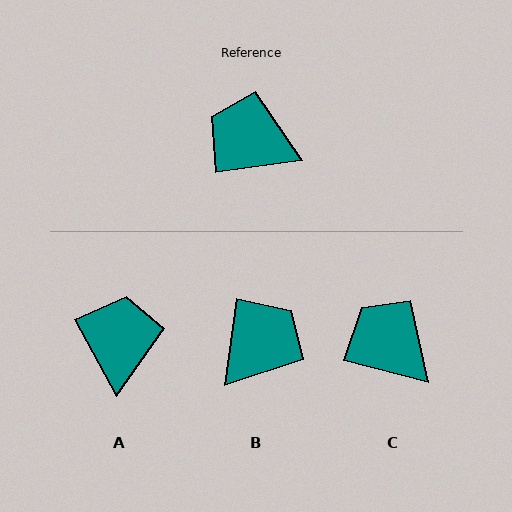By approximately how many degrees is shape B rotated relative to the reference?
Approximately 106 degrees clockwise.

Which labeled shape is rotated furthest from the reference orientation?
B, about 106 degrees away.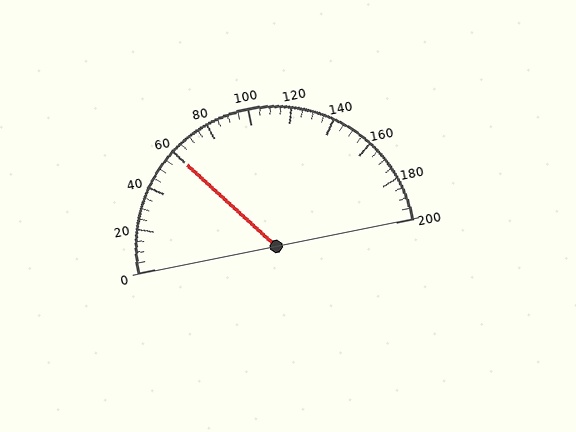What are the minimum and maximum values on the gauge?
The gauge ranges from 0 to 200.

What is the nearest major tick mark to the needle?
The nearest major tick mark is 60.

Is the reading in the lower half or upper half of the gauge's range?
The reading is in the lower half of the range (0 to 200).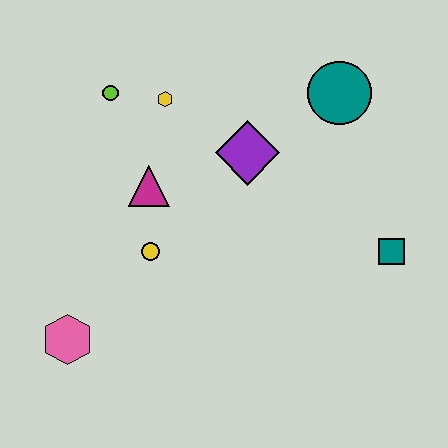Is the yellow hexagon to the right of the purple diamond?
No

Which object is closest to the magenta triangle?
The yellow circle is closest to the magenta triangle.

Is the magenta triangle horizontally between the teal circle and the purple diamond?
No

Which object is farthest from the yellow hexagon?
The teal square is farthest from the yellow hexagon.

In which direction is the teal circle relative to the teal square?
The teal circle is above the teal square.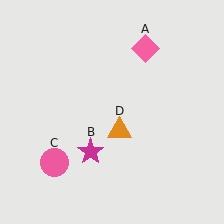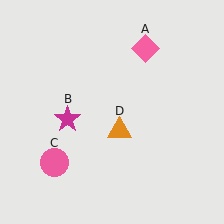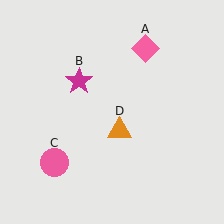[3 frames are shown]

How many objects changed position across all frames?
1 object changed position: magenta star (object B).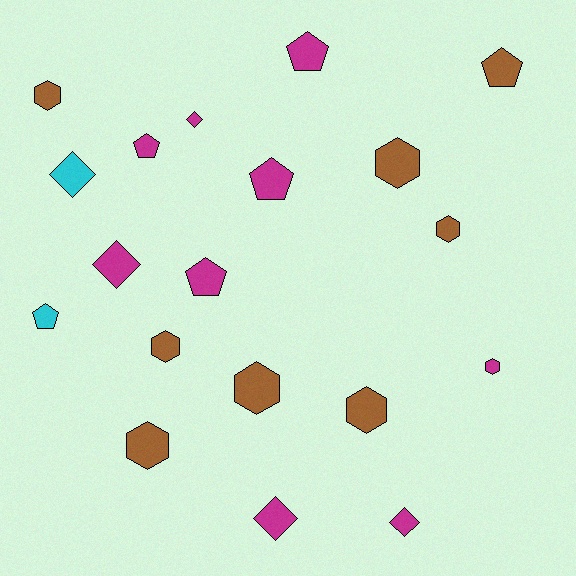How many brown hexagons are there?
There are 7 brown hexagons.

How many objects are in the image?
There are 19 objects.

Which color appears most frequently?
Magenta, with 9 objects.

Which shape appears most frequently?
Hexagon, with 8 objects.